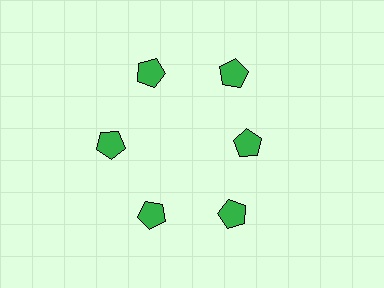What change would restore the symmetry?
The symmetry would be restored by moving it outward, back onto the ring so that all 6 pentagons sit at equal angles and equal distance from the center.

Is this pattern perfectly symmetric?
No. The 6 green pentagons are arranged in a ring, but one element near the 3 o'clock position is pulled inward toward the center, breaking the 6-fold rotational symmetry.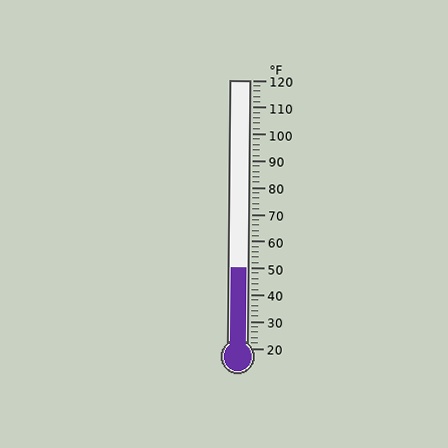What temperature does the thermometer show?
The thermometer shows approximately 50°F.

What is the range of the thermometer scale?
The thermometer scale ranges from 20°F to 120°F.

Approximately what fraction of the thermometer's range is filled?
The thermometer is filled to approximately 30% of its range.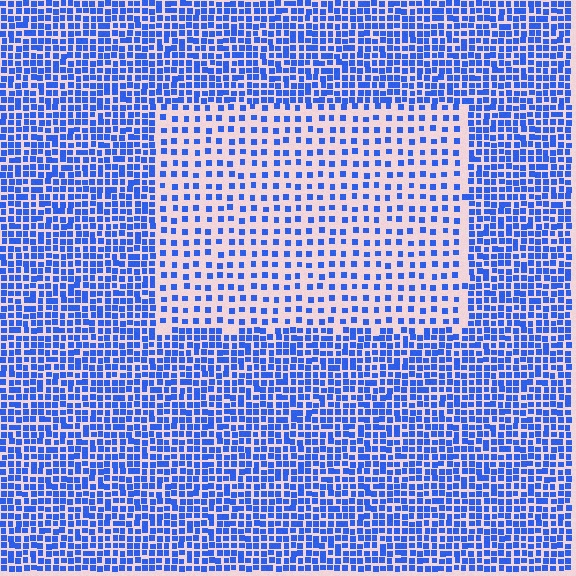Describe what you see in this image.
The image contains small blue elements arranged at two different densities. A rectangle-shaped region is visible where the elements are less densely packed than the surrounding area.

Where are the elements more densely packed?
The elements are more densely packed outside the rectangle boundary.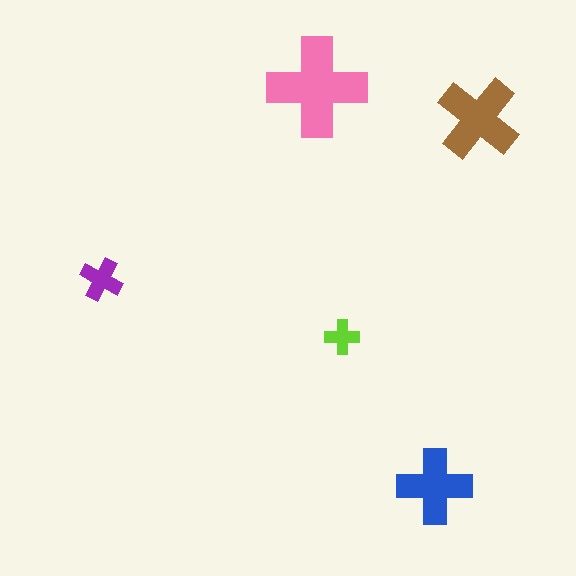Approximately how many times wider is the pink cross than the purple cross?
About 2.5 times wider.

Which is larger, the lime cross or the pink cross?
The pink one.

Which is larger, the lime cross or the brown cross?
The brown one.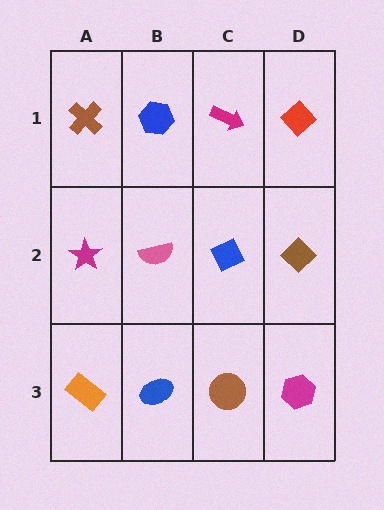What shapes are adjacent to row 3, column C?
A blue diamond (row 2, column C), a blue ellipse (row 3, column B), a magenta hexagon (row 3, column D).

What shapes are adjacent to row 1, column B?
A pink semicircle (row 2, column B), a brown cross (row 1, column A), a magenta arrow (row 1, column C).